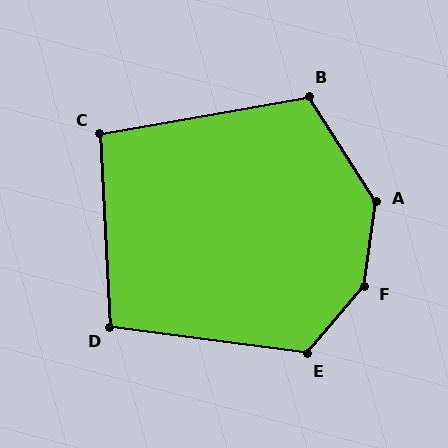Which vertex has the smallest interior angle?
C, at approximately 97 degrees.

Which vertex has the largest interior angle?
F, at approximately 147 degrees.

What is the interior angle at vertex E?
Approximately 123 degrees (obtuse).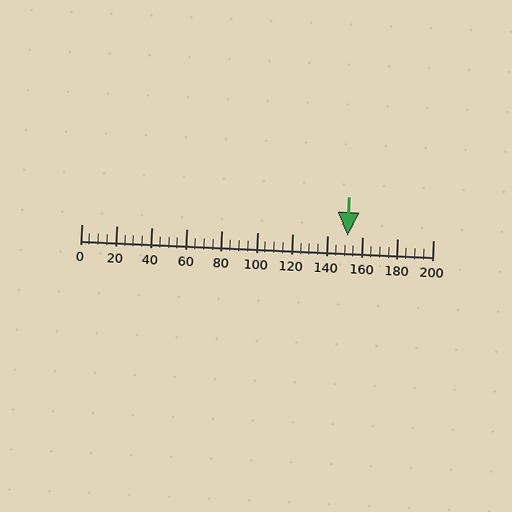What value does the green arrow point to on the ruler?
The green arrow points to approximately 151.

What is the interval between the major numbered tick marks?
The major tick marks are spaced 20 units apart.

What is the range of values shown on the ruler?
The ruler shows values from 0 to 200.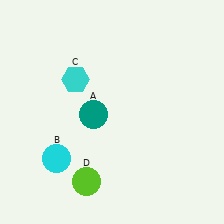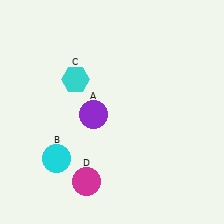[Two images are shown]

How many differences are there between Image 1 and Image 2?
There are 2 differences between the two images.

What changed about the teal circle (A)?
In Image 1, A is teal. In Image 2, it changed to purple.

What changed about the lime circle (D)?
In Image 1, D is lime. In Image 2, it changed to magenta.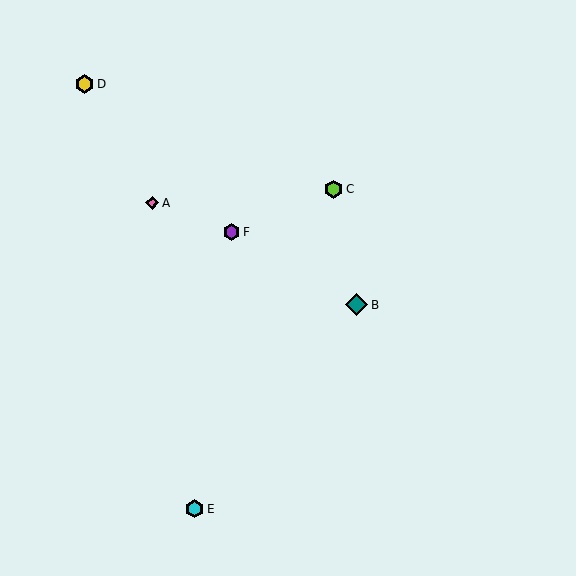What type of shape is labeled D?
Shape D is a yellow hexagon.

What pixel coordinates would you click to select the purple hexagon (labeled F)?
Click at (231, 232) to select the purple hexagon F.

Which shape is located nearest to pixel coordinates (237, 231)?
The purple hexagon (labeled F) at (231, 232) is nearest to that location.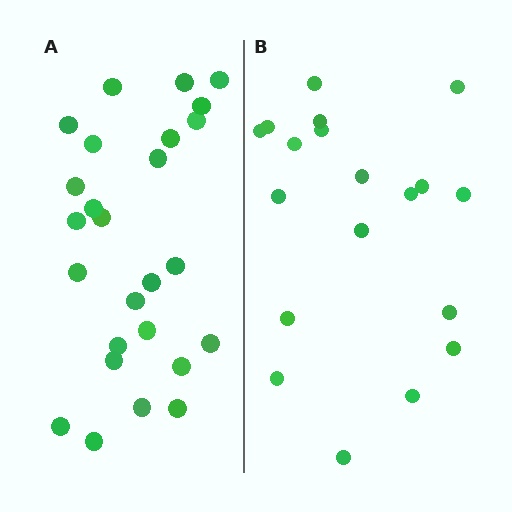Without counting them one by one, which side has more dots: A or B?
Region A (the left region) has more dots.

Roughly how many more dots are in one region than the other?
Region A has roughly 8 or so more dots than region B.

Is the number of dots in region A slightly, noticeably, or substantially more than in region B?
Region A has noticeably more, but not dramatically so. The ratio is roughly 1.4 to 1.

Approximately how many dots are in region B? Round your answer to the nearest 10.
About 20 dots. (The exact count is 19, which rounds to 20.)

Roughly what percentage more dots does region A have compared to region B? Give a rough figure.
About 35% more.